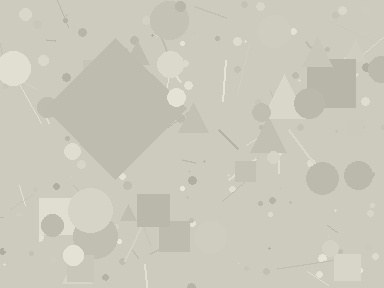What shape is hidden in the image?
A diamond is hidden in the image.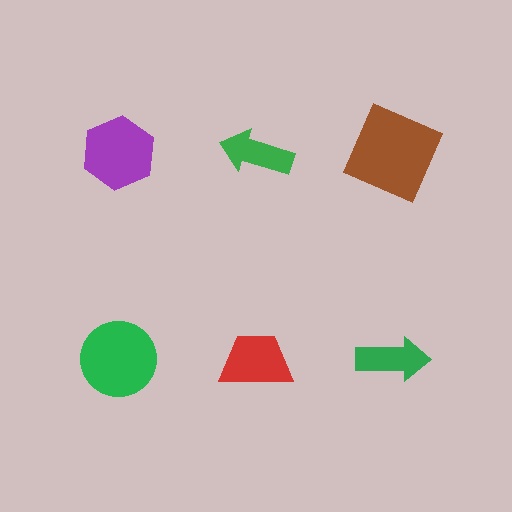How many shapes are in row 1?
3 shapes.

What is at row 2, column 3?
A green arrow.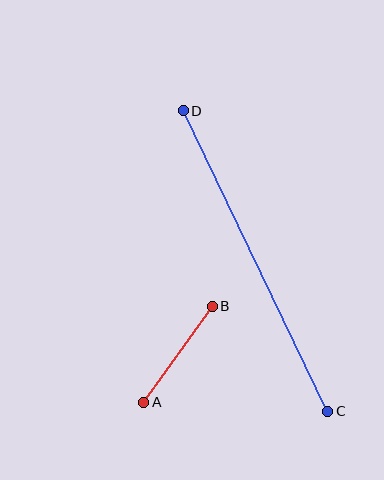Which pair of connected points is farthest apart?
Points C and D are farthest apart.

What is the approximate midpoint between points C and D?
The midpoint is at approximately (256, 261) pixels.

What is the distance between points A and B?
The distance is approximately 118 pixels.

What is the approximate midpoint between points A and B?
The midpoint is at approximately (178, 354) pixels.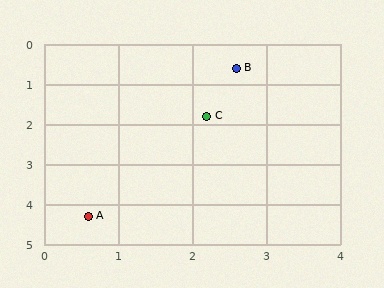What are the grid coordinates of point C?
Point C is at approximately (2.2, 1.8).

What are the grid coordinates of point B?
Point B is at approximately (2.6, 0.6).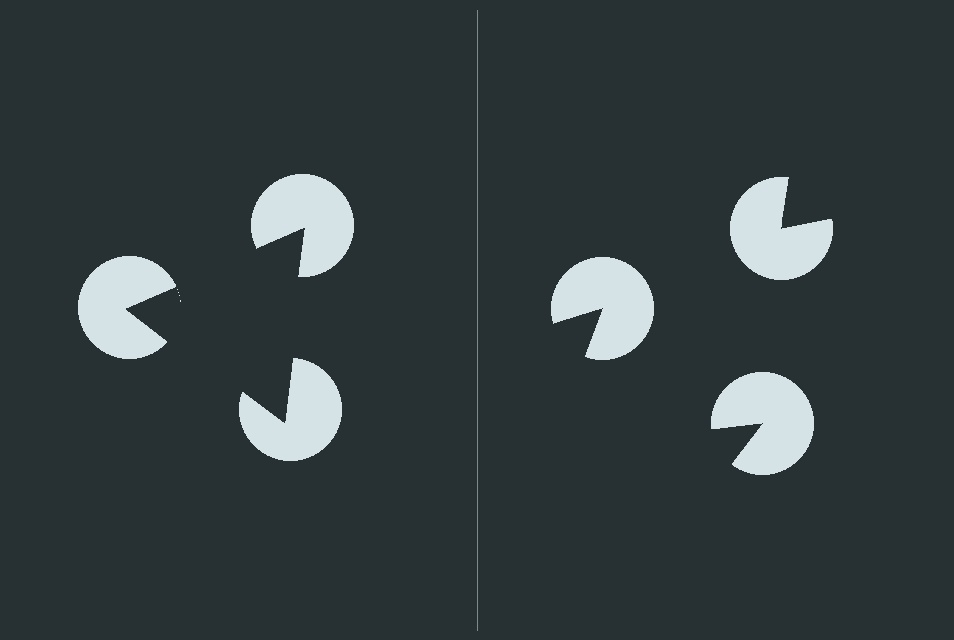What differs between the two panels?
The pac-man discs are positioned identically on both sides; only the wedge orientations differ. On the left they align to a triangle; on the right they are misaligned.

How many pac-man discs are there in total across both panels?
6 — 3 on each side.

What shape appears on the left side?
An illusory triangle.